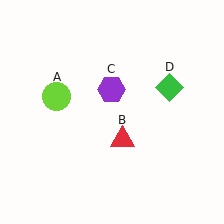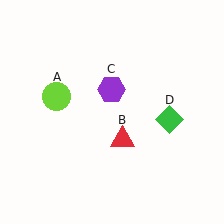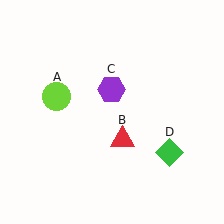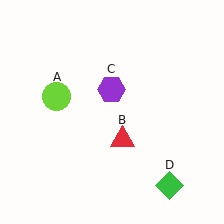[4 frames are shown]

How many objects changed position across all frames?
1 object changed position: green diamond (object D).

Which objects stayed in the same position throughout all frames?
Lime circle (object A) and red triangle (object B) and purple hexagon (object C) remained stationary.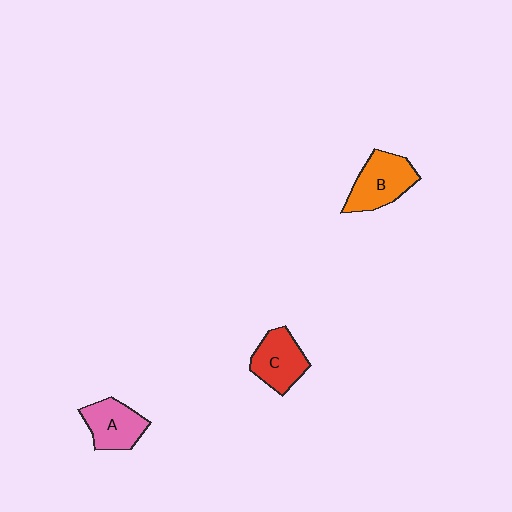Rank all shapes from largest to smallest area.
From largest to smallest: B (orange), C (red), A (pink).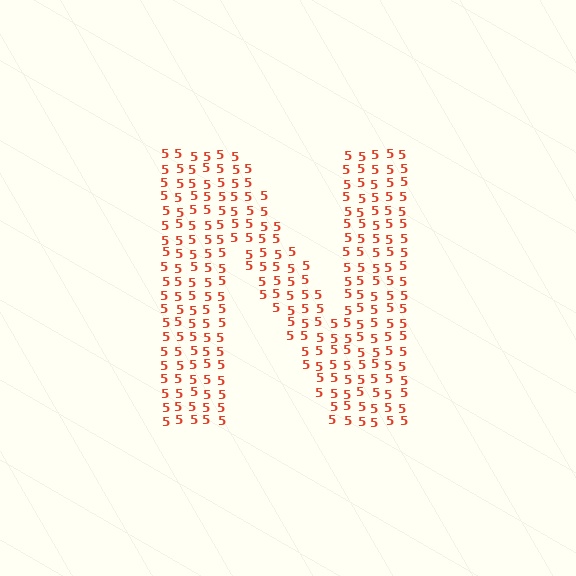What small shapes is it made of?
It is made of small digit 5's.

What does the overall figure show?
The overall figure shows the letter N.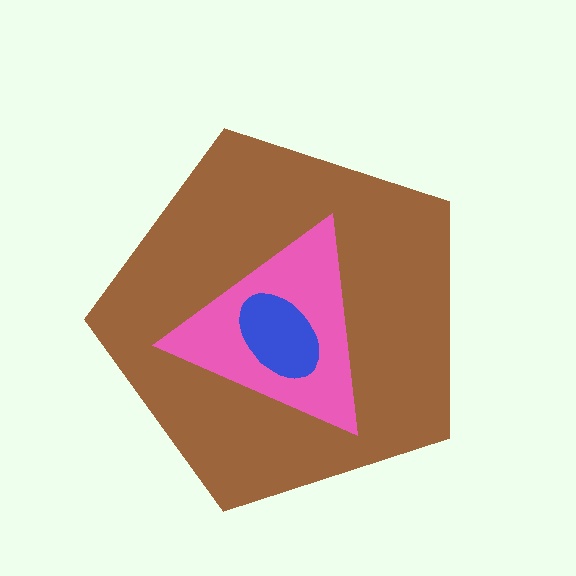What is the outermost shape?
The brown pentagon.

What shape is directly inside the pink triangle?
The blue ellipse.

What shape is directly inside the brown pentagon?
The pink triangle.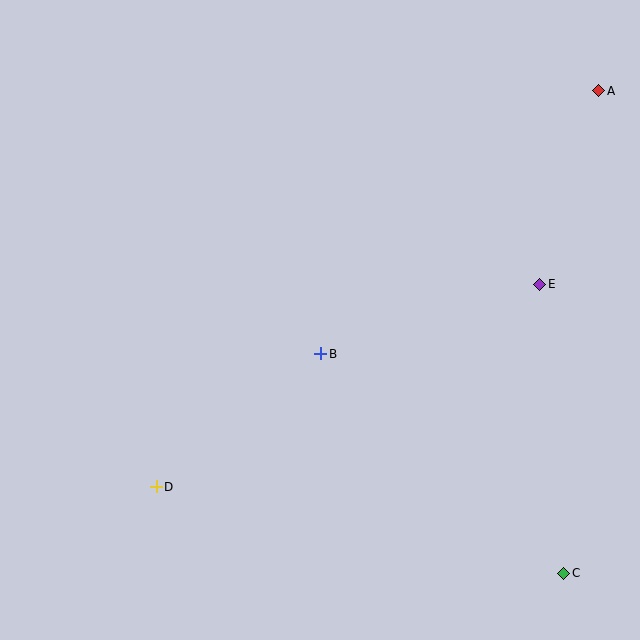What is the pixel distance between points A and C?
The distance between A and C is 483 pixels.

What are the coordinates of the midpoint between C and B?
The midpoint between C and B is at (442, 463).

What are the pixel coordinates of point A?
Point A is at (599, 91).